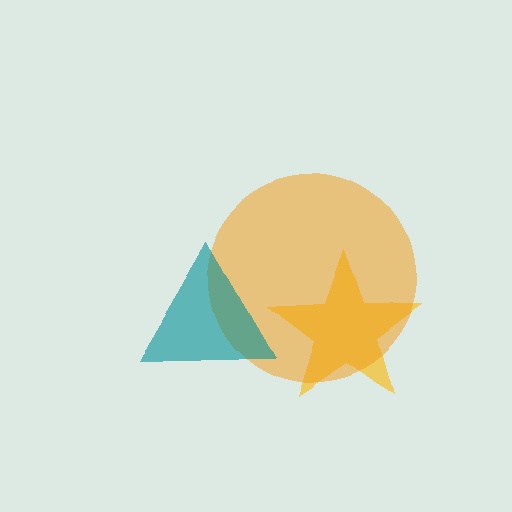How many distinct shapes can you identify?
There are 3 distinct shapes: a yellow star, an orange circle, a teal triangle.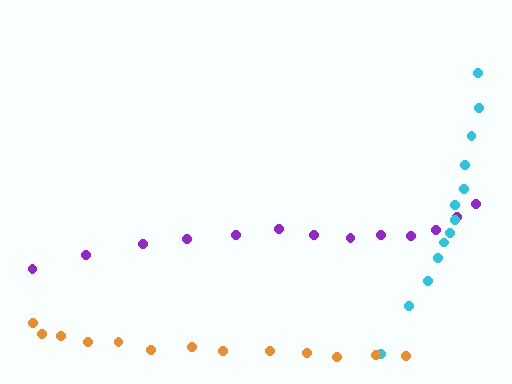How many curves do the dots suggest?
There are 3 distinct paths.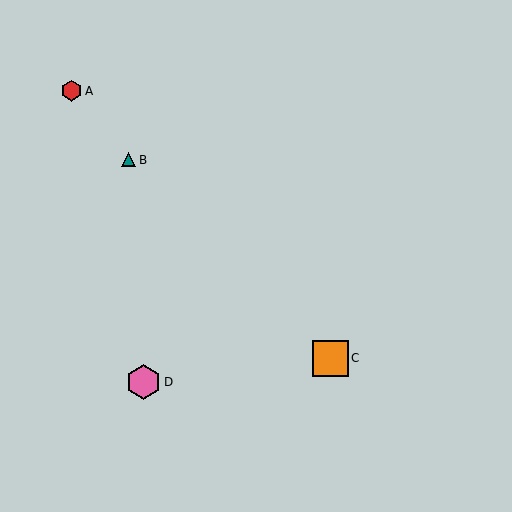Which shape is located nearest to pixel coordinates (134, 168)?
The teal triangle (labeled B) at (128, 160) is nearest to that location.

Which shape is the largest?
The orange square (labeled C) is the largest.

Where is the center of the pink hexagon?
The center of the pink hexagon is at (144, 382).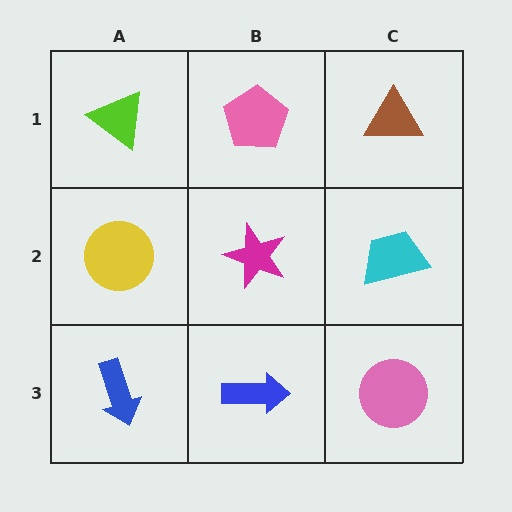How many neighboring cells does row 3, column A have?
2.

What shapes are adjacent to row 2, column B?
A pink pentagon (row 1, column B), a blue arrow (row 3, column B), a yellow circle (row 2, column A), a cyan trapezoid (row 2, column C).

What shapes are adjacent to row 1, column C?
A cyan trapezoid (row 2, column C), a pink pentagon (row 1, column B).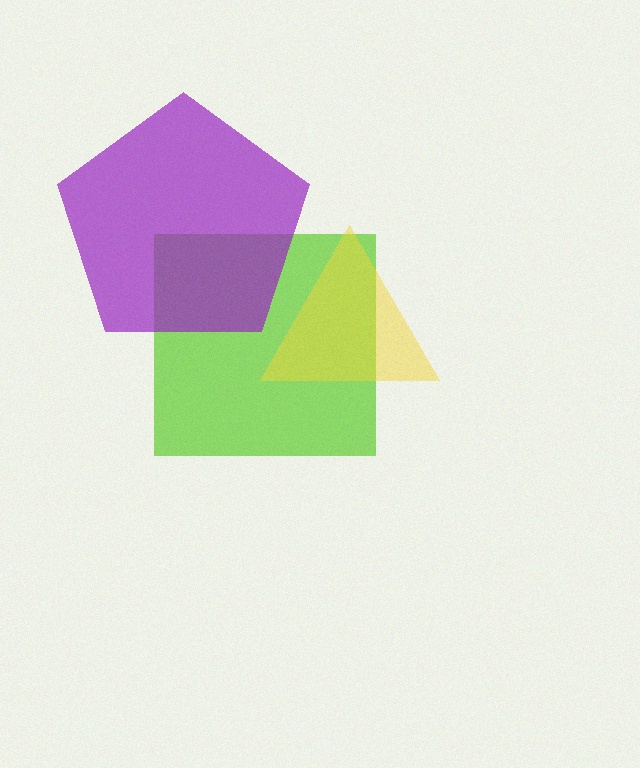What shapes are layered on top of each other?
The layered shapes are: a lime square, a purple pentagon, a yellow triangle.